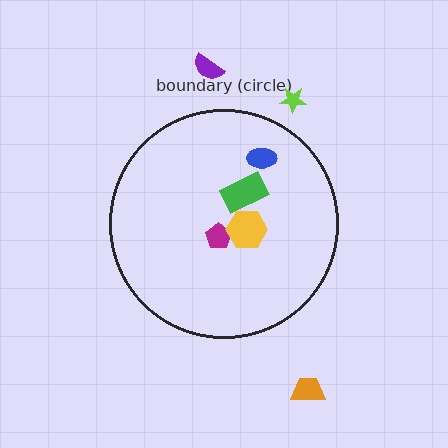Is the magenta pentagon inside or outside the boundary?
Inside.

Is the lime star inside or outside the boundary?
Outside.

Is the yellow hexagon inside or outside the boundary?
Inside.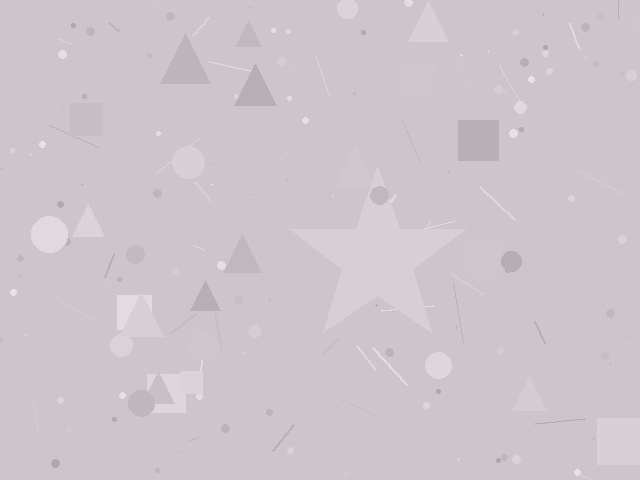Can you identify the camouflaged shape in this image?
The camouflaged shape is a star.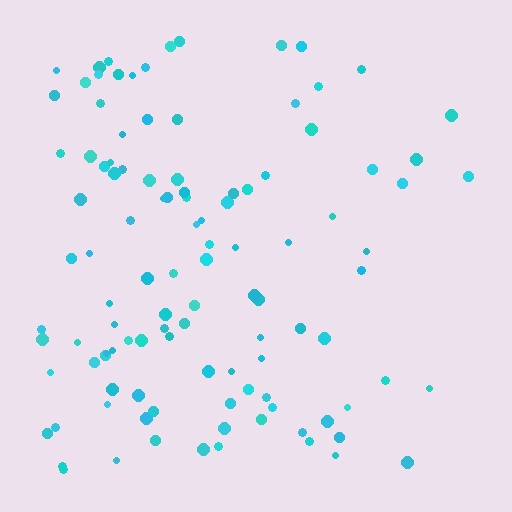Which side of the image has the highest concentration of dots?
The left.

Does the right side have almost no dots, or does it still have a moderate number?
Still a moderate number, just noticeably fewer than the left.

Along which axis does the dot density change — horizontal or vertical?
Horizontal.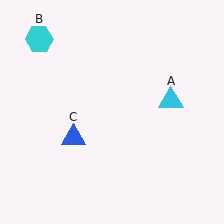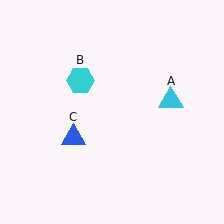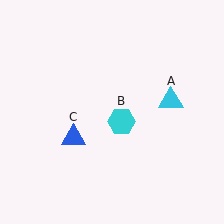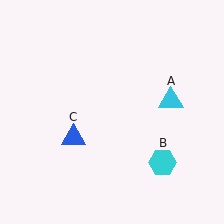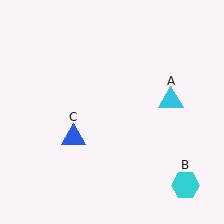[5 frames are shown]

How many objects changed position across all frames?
1 object changed position: cyan hexagon (object B).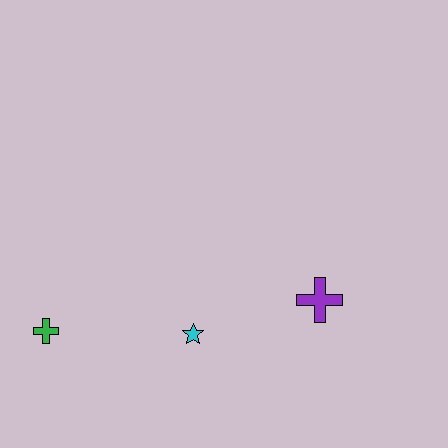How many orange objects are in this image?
There are no orange objects.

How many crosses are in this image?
There are 2 crosses.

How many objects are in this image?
There are 3 objects.